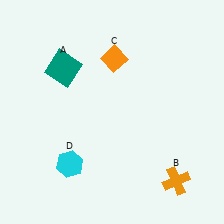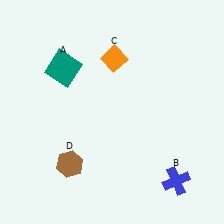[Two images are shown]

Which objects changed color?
B changed from orange to blue. D changed from cyan to brown.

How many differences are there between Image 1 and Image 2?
There are 2 differences between the two images.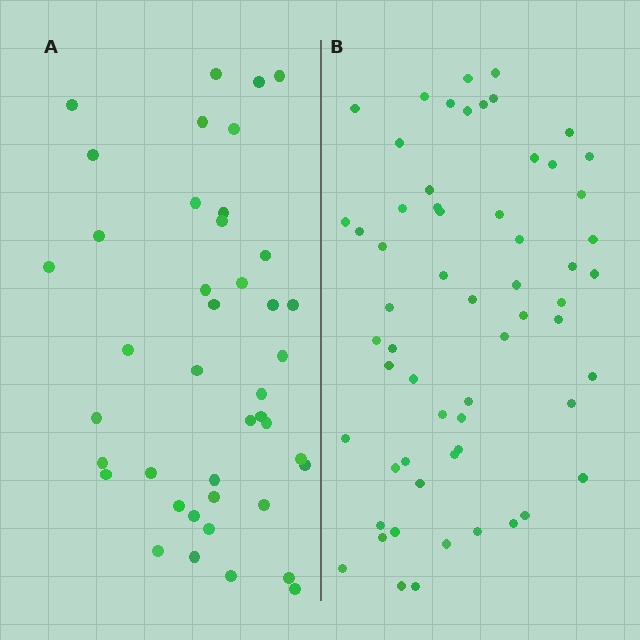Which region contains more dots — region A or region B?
Region B (the right region) has more dots.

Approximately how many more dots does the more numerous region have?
Region B has approximately 20 more dots than region A.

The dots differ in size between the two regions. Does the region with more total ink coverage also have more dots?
No. Region A has more total ink coverage because its dots are larger, but region B actually contains more individual dots. Total area can be misleading — the number of items is what matters here.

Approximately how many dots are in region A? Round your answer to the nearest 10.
About 40 dots. (The exact count is 42, which rounds to 40.)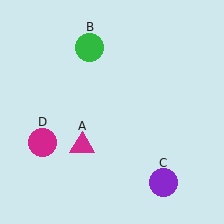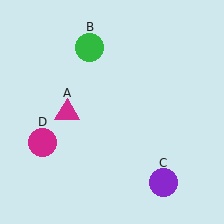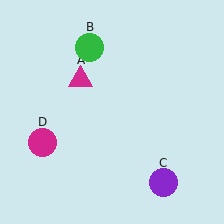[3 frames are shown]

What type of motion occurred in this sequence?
The magenta triangle (object A) rotated clockwise around the center of the scene.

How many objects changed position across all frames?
1 object changed position: magenta triangle (object A).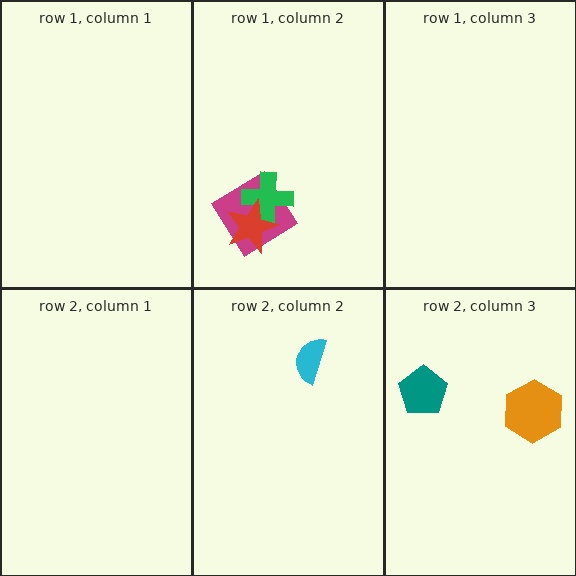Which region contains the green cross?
The row 1, column 2 region.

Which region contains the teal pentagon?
The row 2, column 3 region.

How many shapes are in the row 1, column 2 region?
3.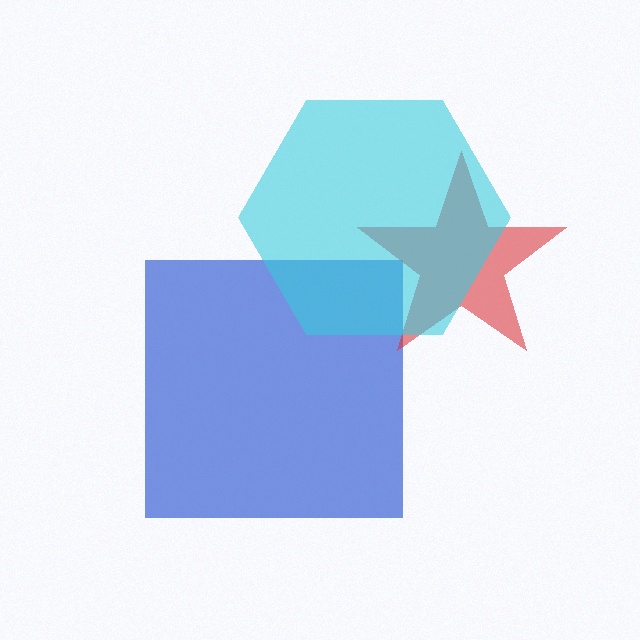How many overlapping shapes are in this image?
There are 3 overlapping shapes in the image.